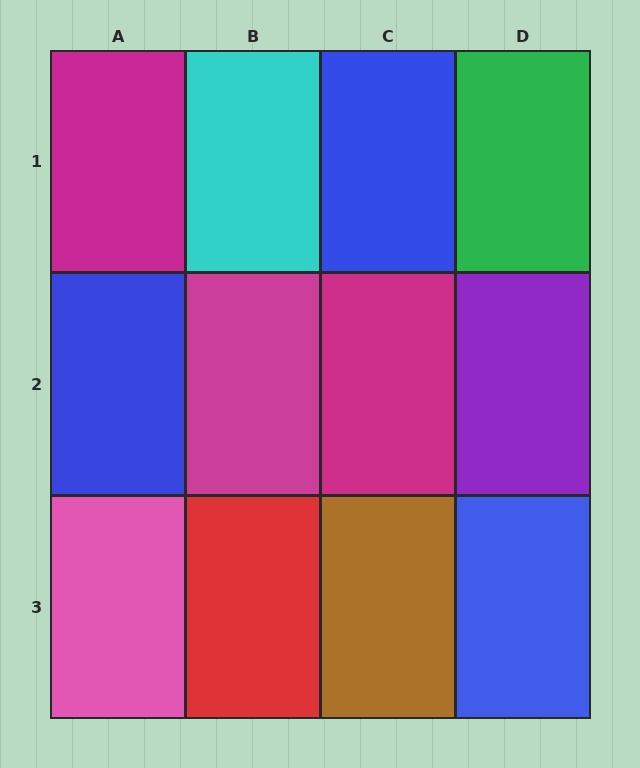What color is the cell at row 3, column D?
Blue.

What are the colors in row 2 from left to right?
Blue, magenta, magenta, purple.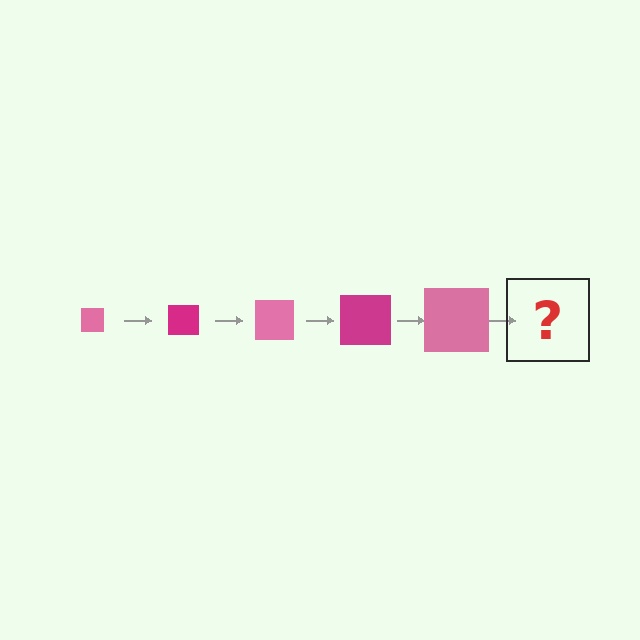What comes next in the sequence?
The next element should be a magenta square, larger than the previous one.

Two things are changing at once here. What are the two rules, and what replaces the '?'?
The two rules are that the square grows larger each step and the color cycles through pink and magenta. The '?' should be a magenta square, larger than the previous one.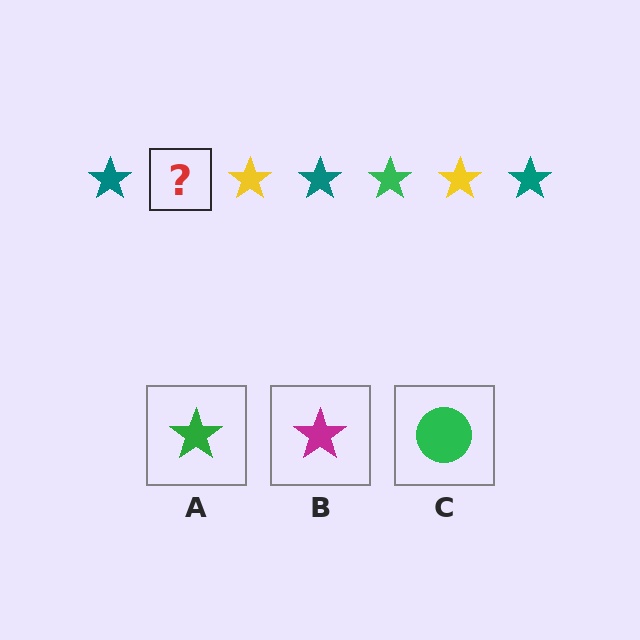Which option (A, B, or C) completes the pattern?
A.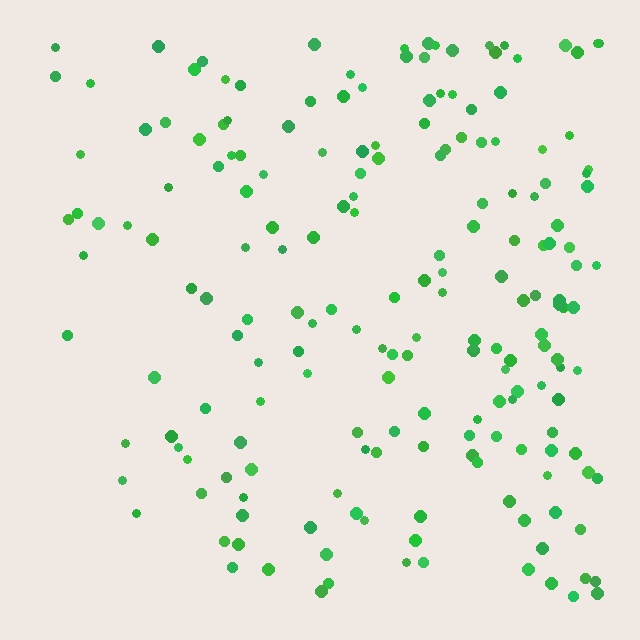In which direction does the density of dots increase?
From left to right, with the right side densest.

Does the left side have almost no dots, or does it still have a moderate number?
Still a moderate number, just noticeably fewer than the right.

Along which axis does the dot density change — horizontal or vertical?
Horizontal.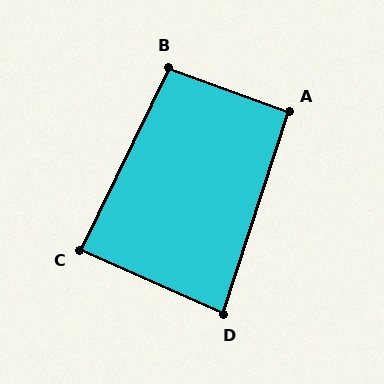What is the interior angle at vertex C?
Approximately 88 degrees (approximately right).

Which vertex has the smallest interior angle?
D, at approximately 84 degrees.